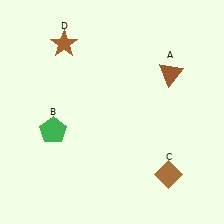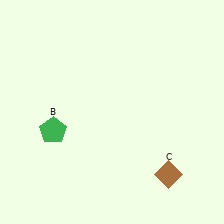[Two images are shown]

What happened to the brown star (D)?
The brown star (D) was removed in Image 2. It was in the top-left area of Image 1.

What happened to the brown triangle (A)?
The brown triangle (A) was removed in Image 2. It was in the top-right area of Image 1.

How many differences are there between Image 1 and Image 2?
There are 2 differences between the two images.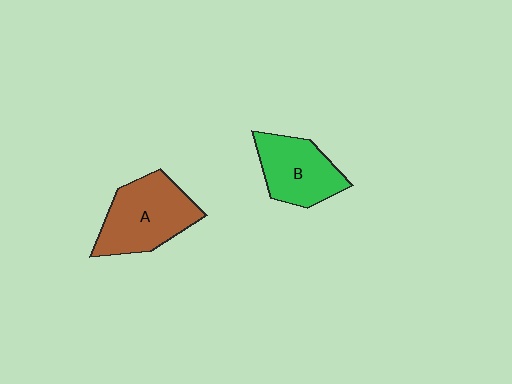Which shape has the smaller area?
Shape B (green).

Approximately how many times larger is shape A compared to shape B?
Approximately 1.2 times.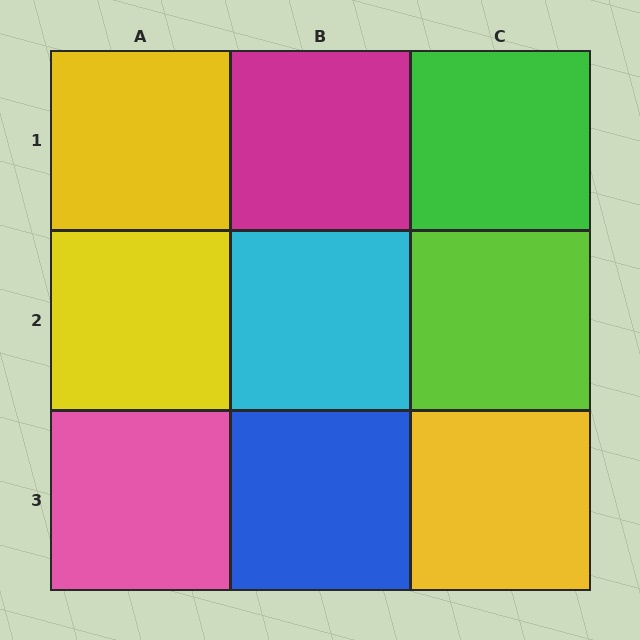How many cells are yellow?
3 cells are yellow.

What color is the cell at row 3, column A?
Pink.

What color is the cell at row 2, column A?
Yellow.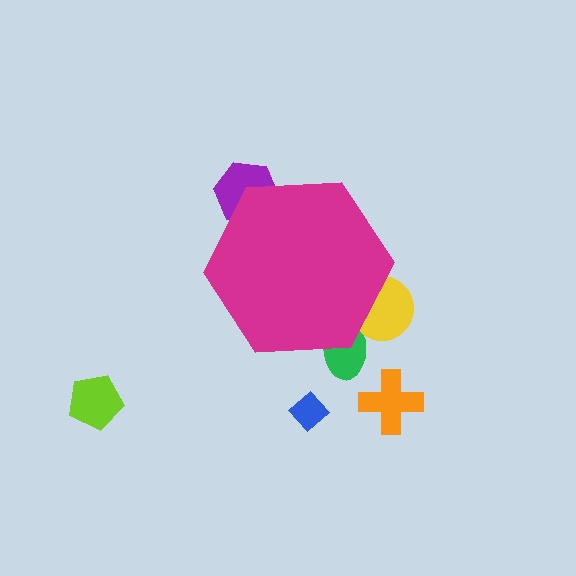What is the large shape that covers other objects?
A magenta hexagon.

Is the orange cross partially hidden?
No, the orange cross is fully visible.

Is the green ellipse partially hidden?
Yes, the green ellipse is partially hidden behind the magenta hexagon.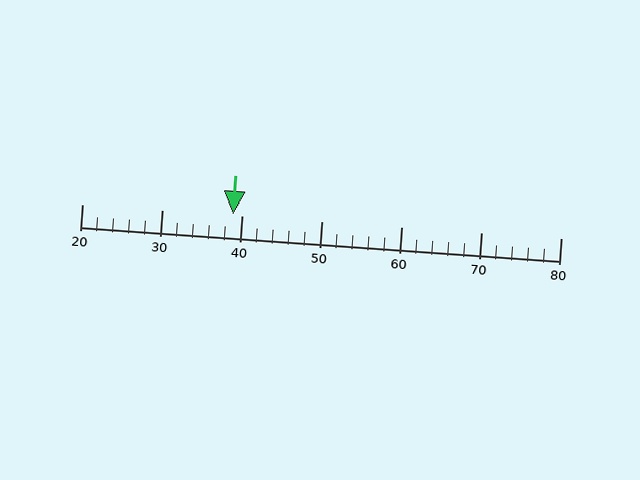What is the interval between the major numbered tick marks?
The major tick marks are spaced 10 units apart.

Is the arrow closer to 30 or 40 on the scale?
The arrow is closer to 40.